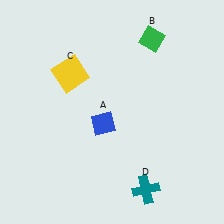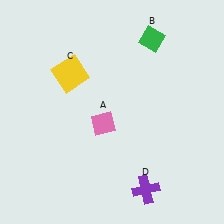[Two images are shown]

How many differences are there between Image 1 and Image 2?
There are 2 differences between the two images.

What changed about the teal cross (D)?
In Image 1, D is teal. In Image 2, it changed to purple.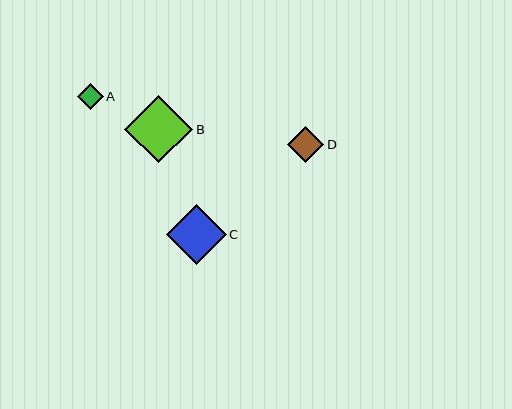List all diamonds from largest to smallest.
From largest to smallest: B, C, D, A.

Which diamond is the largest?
Diamond B is the largest with a size of approximately 68 pixels.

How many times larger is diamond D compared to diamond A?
Diamond D is approximately 1.4 times the size of diamond A.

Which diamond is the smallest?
Diamond A is the smallest with a size of approximately 26 pixels.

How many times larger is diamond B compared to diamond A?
Diamond B is approximately 2.6 times the size of diamond A.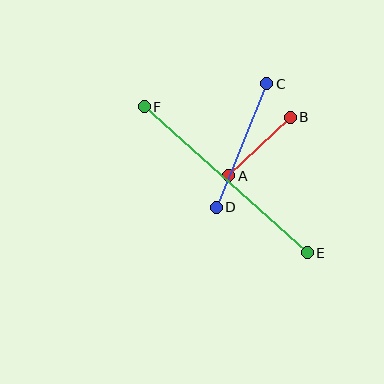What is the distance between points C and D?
The distance is approximately 134 pixels.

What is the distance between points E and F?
The distance is approximately 219 pixels.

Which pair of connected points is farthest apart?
Points E and F are farthest apart.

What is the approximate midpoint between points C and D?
The midpoint is at approximately (242, 145) pixels.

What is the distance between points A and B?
The distance is approximately 85 pixels.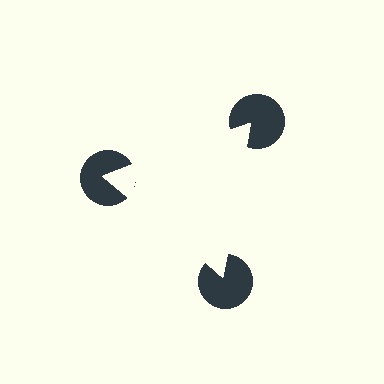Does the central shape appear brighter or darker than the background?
It typically appears slightly brighter than the background, even though no actual brightness change is drawn.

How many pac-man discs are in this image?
There are 3 — one at each vertex of the illusory triangle.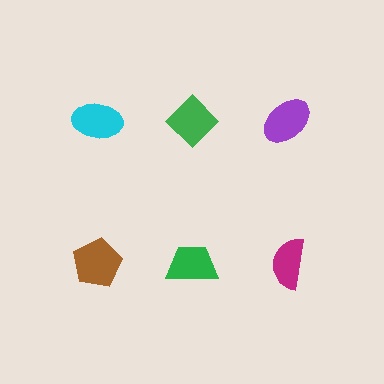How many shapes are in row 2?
3 shapes.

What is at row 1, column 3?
A purple ellipse.